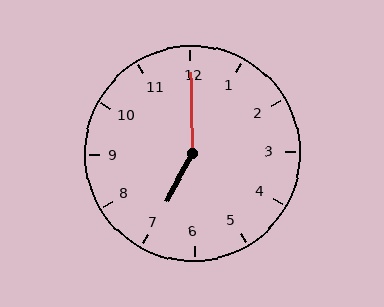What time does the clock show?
7:00.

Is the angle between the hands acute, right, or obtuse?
It is obtuse.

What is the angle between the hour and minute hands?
Approximately 150 degrees.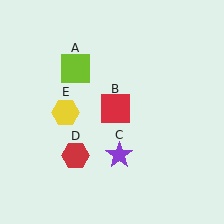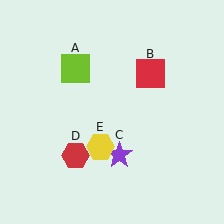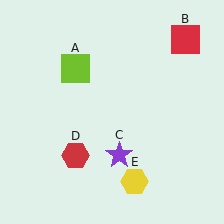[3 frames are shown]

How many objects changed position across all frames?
2 objects changed position: red square (object B), yellow hexagon (object E).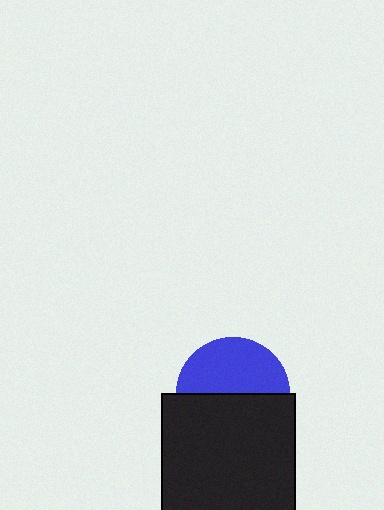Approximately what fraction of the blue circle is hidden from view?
Roughly 50% of the blue circle is hidden behind the black rectangle.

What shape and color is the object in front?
The object in front is a black rectangle.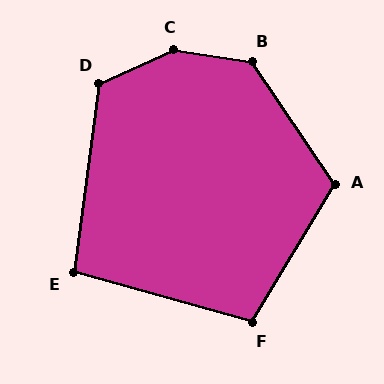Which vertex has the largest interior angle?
C, at approximately 147 degrees.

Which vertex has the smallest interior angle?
E, at approximately 98 degrees.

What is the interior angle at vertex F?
Approximately 106 degrees (obtuse).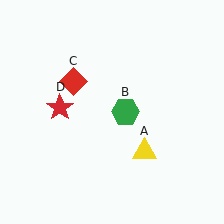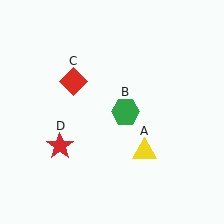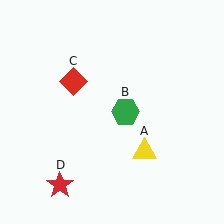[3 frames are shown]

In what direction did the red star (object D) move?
The red star (object D) moved down.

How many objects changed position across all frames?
1 object changed position: red star (object D).